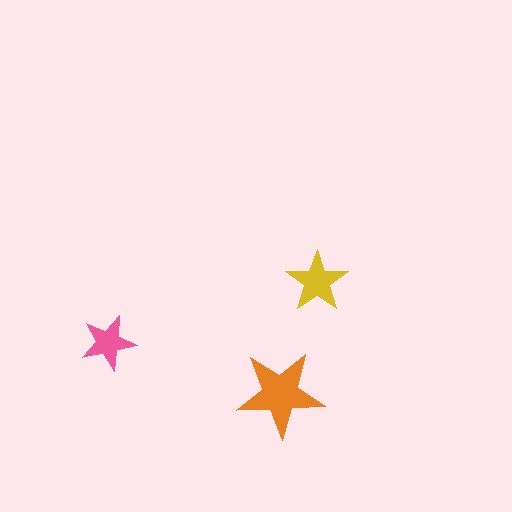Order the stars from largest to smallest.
the orange one, the yellow one, the pink one.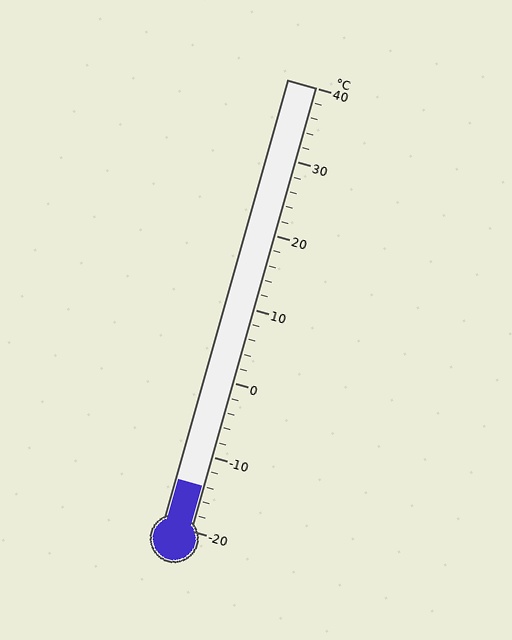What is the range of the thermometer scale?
The thermometer scale ranges from -20°C to 40°C.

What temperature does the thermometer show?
The thermometer shows approximately -14°C.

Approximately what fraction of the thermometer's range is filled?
The thermometer is filled to approximately 10% of its range.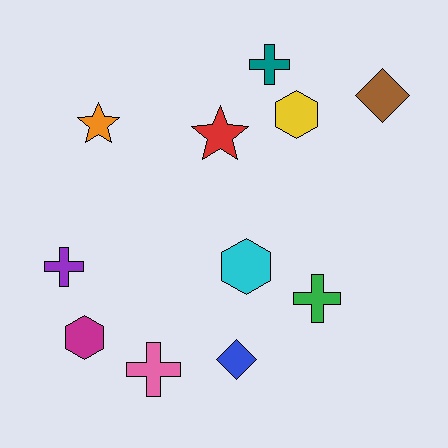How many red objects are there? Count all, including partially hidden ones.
There is 1 red object.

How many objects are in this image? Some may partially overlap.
There are 11 objects.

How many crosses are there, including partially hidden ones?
There are 4 crosses.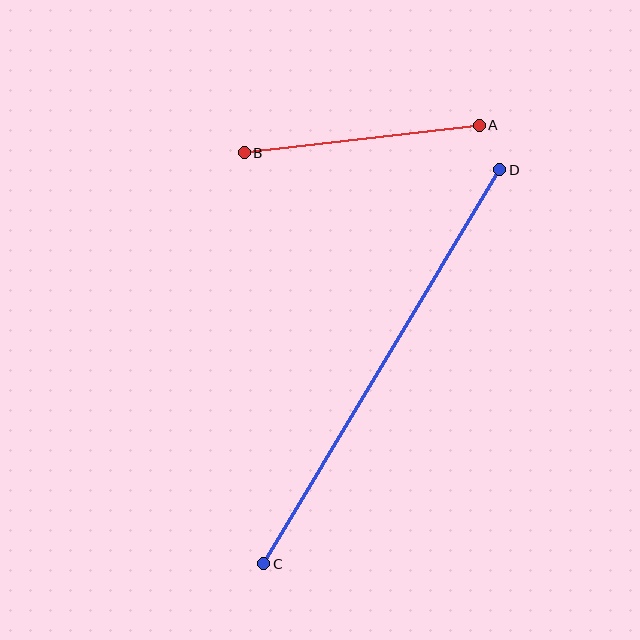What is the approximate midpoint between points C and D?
The midpoint is at approximately (382, 367) pixels.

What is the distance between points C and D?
The distance is approximately 459 pixels.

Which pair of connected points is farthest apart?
Points C and D are farthest apart.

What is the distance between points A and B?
The distance is approximately 237 pixels.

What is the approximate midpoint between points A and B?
The midpoint is at approximately (362, 139) pixels.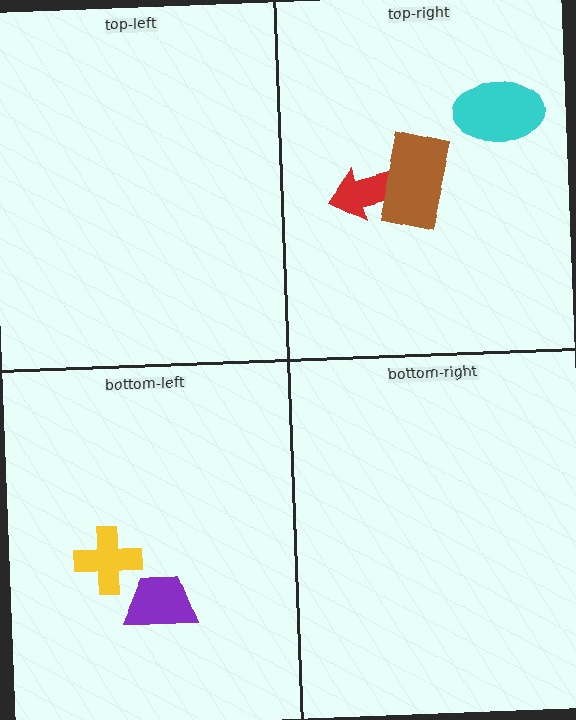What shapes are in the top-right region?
The red arrow, the cyan ellipse, the brown rectangle.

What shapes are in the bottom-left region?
The purple trapezoid, the yellow cross.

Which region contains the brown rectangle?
The top-right region.